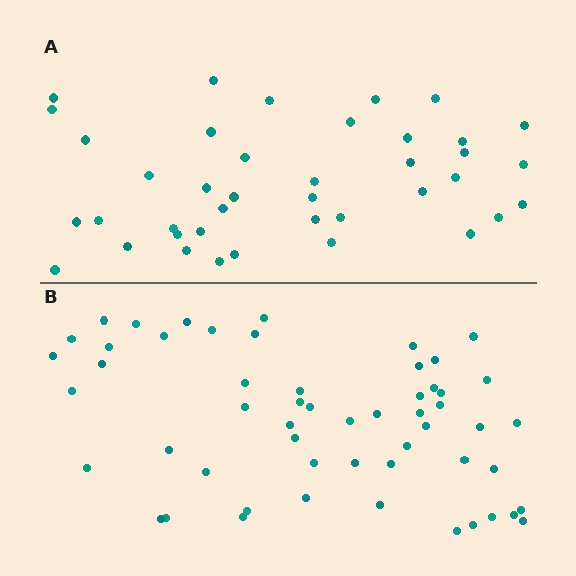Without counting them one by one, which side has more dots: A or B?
Region B (the bottom region) has more dots.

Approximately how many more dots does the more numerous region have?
Region B has approximately 15 more dots than region A.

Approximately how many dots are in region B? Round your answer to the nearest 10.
About 60 dots. (The exact count is 55, which rounds to 60.)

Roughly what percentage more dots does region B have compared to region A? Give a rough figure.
About 40% more.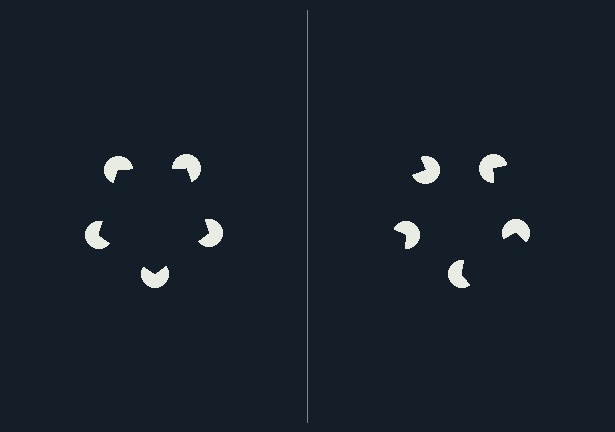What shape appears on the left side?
An illusory pentagon.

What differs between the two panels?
The pac-man discs are positioned identically on both sides; only the wedge orientations differ. On the left they align to a pentagon; on the right they are misaligned.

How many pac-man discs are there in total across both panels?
10 — 5 on each side.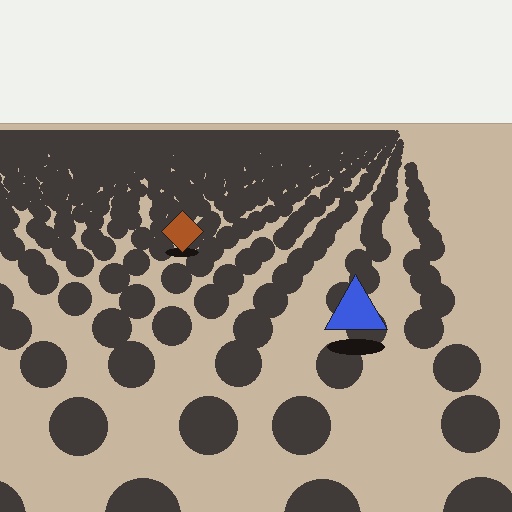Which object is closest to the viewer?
The blue triangle is closest. The texture marks near it are larger and more spread out.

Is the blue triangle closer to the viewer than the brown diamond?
Yes. The blue triangle is closer — you can tell from the texture gradient: the ground texture is coarser near it.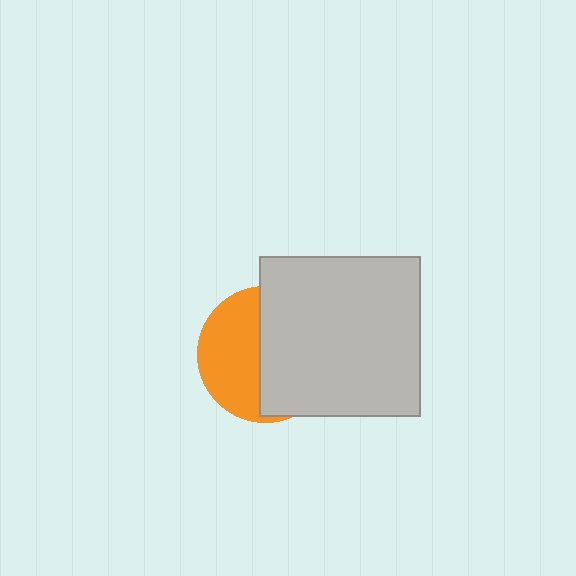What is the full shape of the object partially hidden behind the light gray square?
The partially hidden object is an orange circle.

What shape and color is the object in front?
The object in front is a light gray square.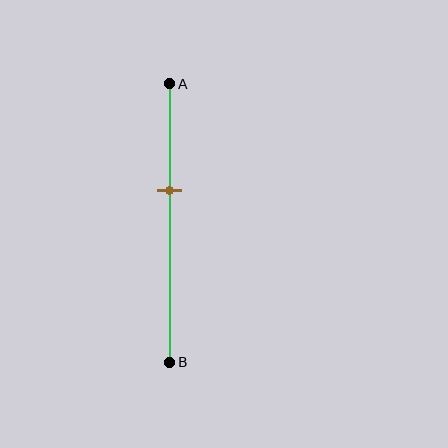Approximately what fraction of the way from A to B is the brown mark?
The brown mark is approximately 40% of the way from A to B.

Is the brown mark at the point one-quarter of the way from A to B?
No, the mark is at about 40% from A, not at the 25% one-quarter point.